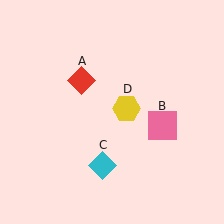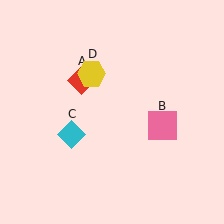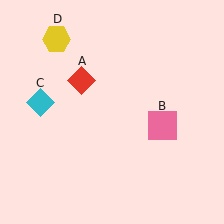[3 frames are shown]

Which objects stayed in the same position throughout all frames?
Red diamond (object A) and pink square (object B) remained stationary.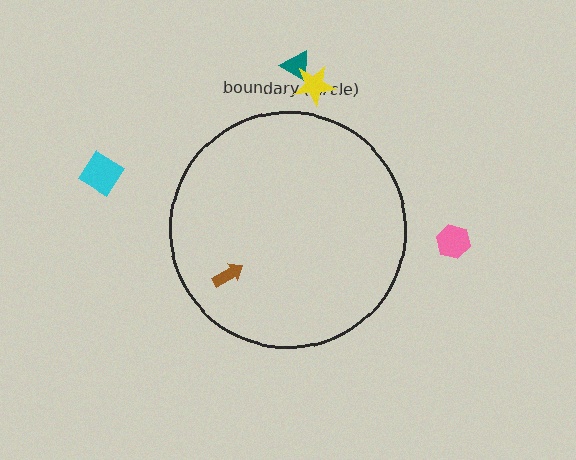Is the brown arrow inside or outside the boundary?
Inside.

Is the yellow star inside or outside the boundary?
Outside.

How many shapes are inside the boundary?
1 inside, 4 outside.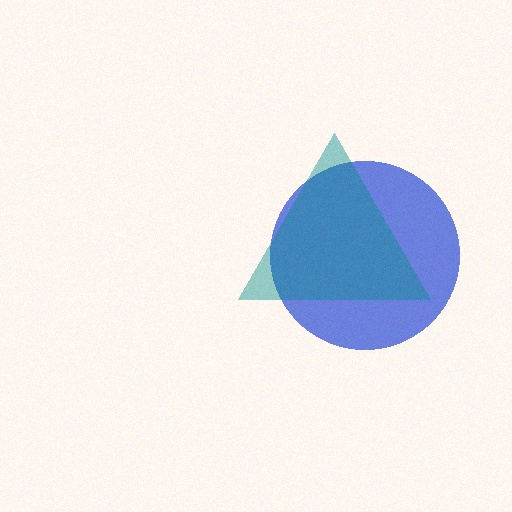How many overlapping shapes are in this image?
There are 2 overlapping shapes in the image.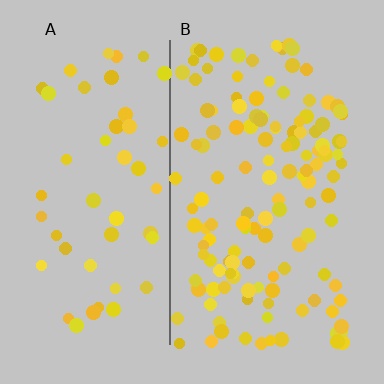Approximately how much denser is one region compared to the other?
Approximately 2.7× — region B over region A.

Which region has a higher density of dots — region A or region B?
B (the right).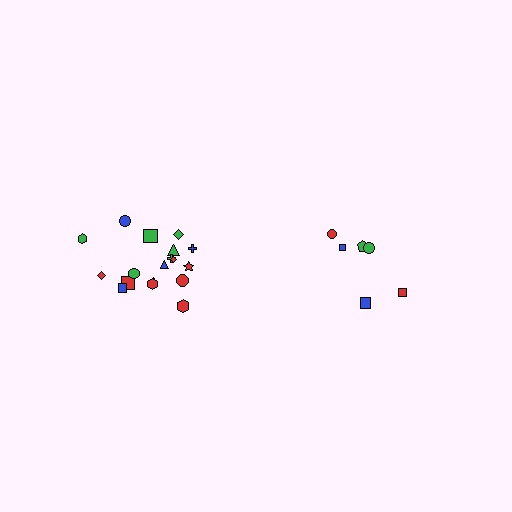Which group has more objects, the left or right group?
The left group.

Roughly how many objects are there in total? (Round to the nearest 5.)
Roughly 25 objects in total.